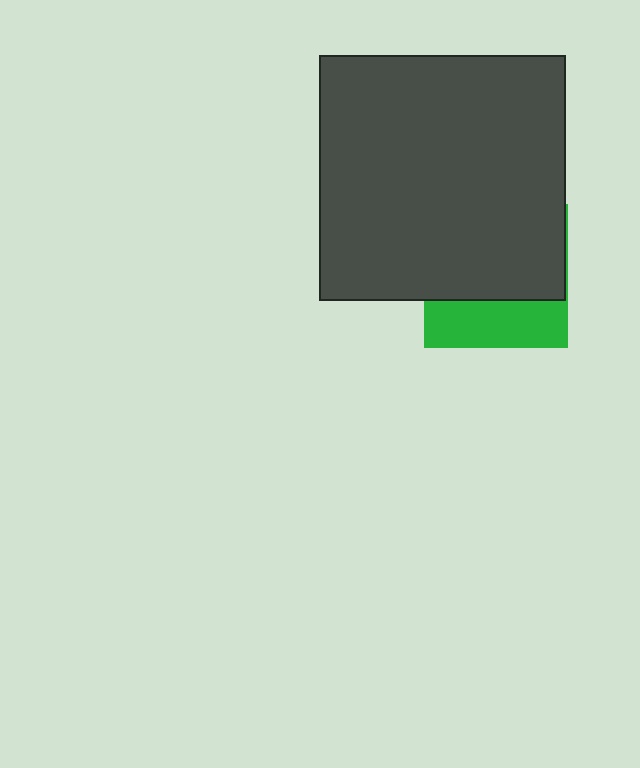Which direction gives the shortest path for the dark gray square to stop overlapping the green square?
Moving up gives the shortest separation.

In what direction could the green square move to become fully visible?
The green square could move down. That would shift it out from behind the dark gray square entirely.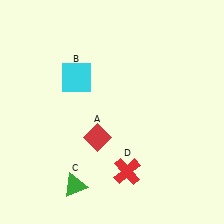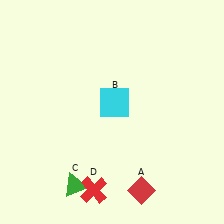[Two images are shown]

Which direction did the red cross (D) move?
The red cross (D) moved left.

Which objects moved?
The objects that moved are: the red diamond (A), the cyan square (B), the red cross (D).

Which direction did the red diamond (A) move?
The red diamond (A) moved down.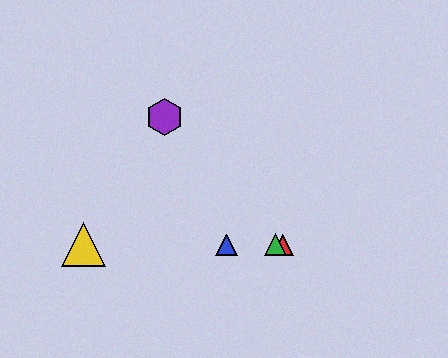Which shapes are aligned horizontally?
The red triangle, the blue triangle, the green triangle, the yellow triangle are aligned horizontally.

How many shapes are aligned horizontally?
4 shapes (the red triangle, the blue triangle, the green triangle, the yellow triangle) are aligned horizontally.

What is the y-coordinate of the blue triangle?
The blue triangle is at y≈245.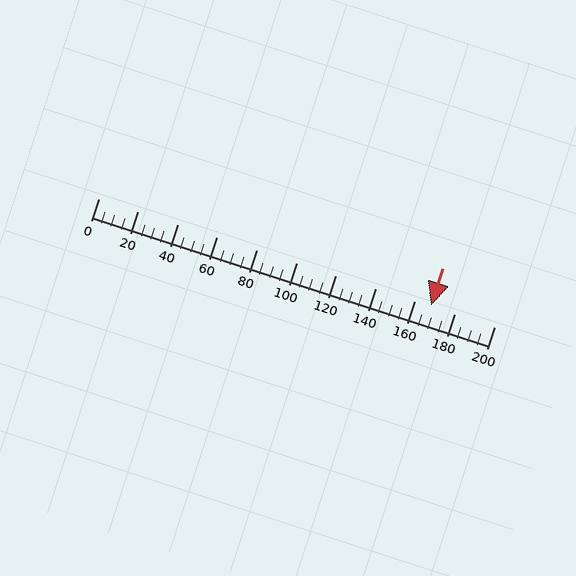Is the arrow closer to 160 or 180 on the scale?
The arrow is closer to 160.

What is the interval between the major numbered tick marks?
The major tick marks are spaced 20 units apart.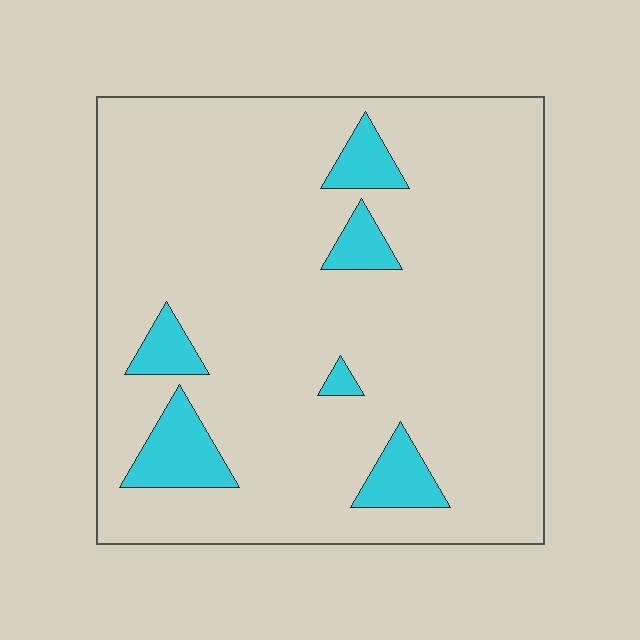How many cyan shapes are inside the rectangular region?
6.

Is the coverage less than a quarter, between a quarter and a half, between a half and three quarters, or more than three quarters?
Less than a quarter.